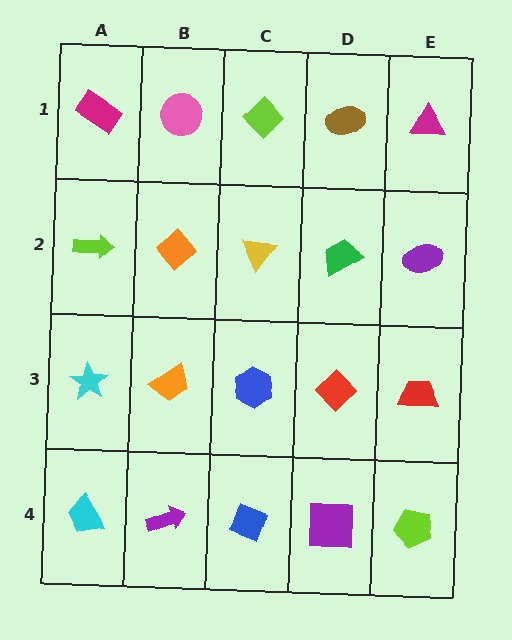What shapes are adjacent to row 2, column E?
A magenta triangle (row 1, column E), a red trapezoid (row 3, column E), a green trapezoid (row 2, column D).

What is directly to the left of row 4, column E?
A purple square.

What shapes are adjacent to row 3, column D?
A green trapezoid (row 2, column D), a purple square (row 4, column D), a blue hexagon (row 3, column C), a red trapezoid (row 3, column E).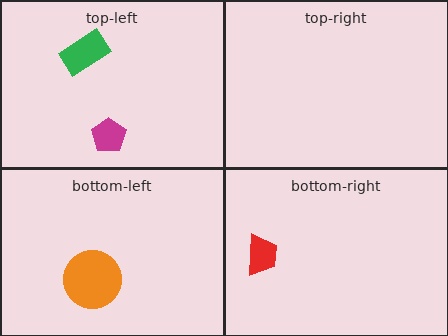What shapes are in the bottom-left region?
The orange circle.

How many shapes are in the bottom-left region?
1.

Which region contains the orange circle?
The bottom-left region.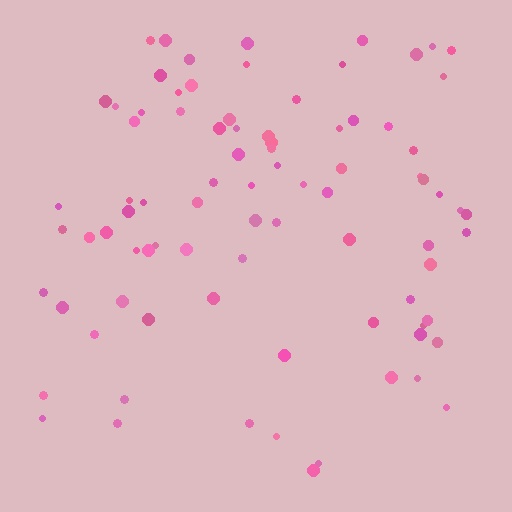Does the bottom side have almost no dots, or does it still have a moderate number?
Still a moderate number, just noticeably fewer than the top.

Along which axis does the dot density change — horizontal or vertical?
Vertical.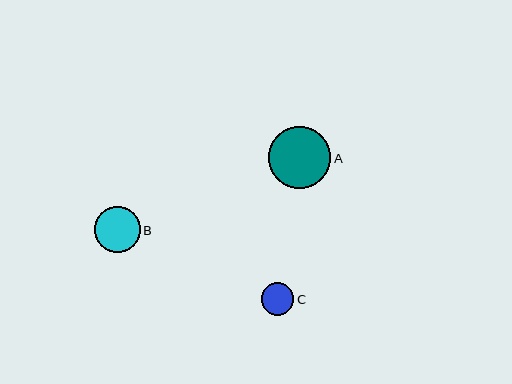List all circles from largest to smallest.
From largest to smallest: A, B, C.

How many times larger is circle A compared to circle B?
Circle A is approximately 1.4 times the size of circle B.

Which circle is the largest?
Circle A is the largest with a size of approximately 63 pixels.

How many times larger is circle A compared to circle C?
Circle A is approximately 1.9 times the size of circle C.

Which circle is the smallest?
Circle C is the smallest with a size of approximately 33 pixels.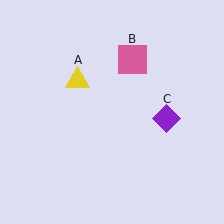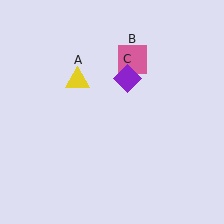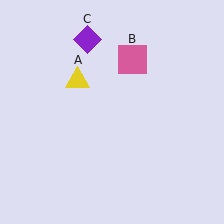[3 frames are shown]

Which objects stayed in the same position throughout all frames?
Yellow triangle (object A) and pink square (object B) remained stationary.